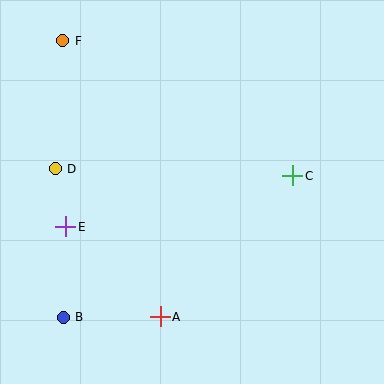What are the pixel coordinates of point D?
Point D is at (55, 169).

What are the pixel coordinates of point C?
Point C is at (293, 176).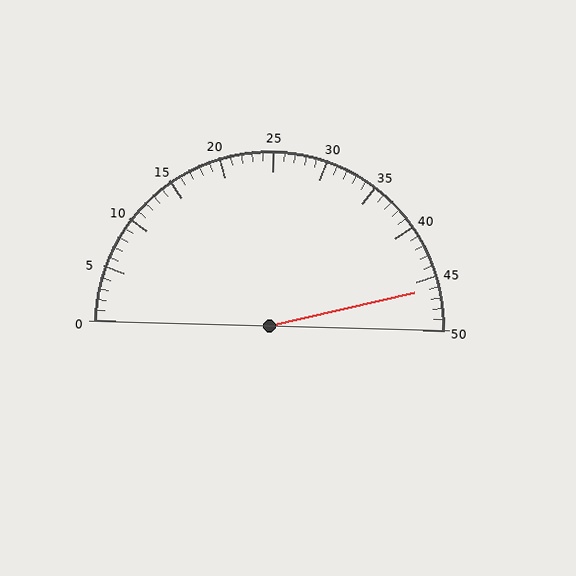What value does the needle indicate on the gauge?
The needle indicates approximately 46.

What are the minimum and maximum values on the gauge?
The gauge ranges from 0 to 50.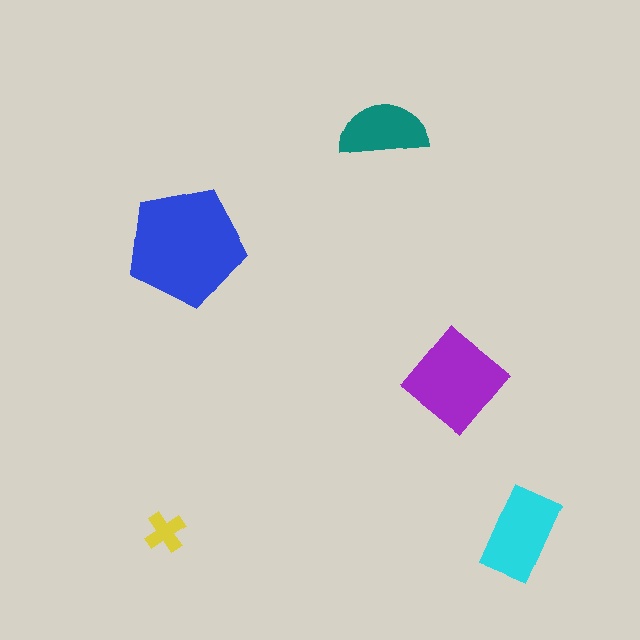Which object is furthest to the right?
The cyan rectangle is rightmost.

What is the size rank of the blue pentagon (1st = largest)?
1st.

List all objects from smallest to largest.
The yellow cross, the teal semicircle, the cyan rectangle, the purple diamond, the blue pentagon.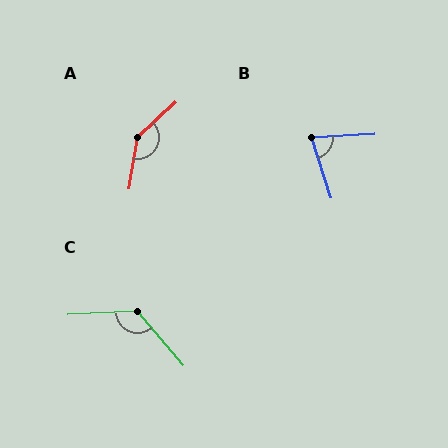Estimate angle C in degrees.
Approximately 127 degrees.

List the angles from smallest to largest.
B (75°), C (127°), A (142°).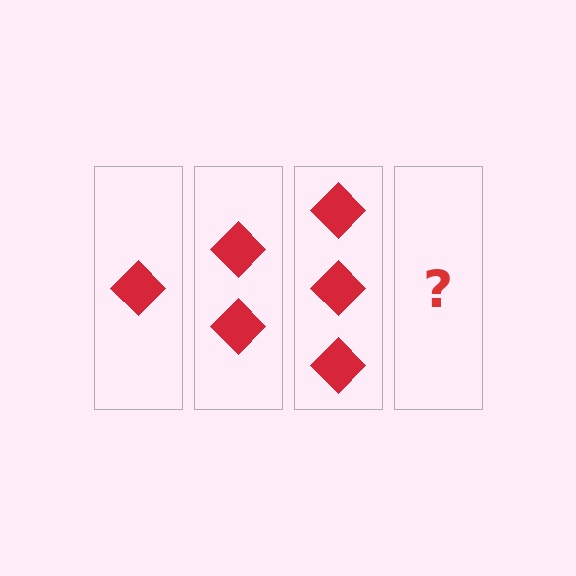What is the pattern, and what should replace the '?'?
The pattern is that each step adds one more diamond. The '?' should be 4 diamonds.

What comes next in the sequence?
The next element should be 4 diamonds.